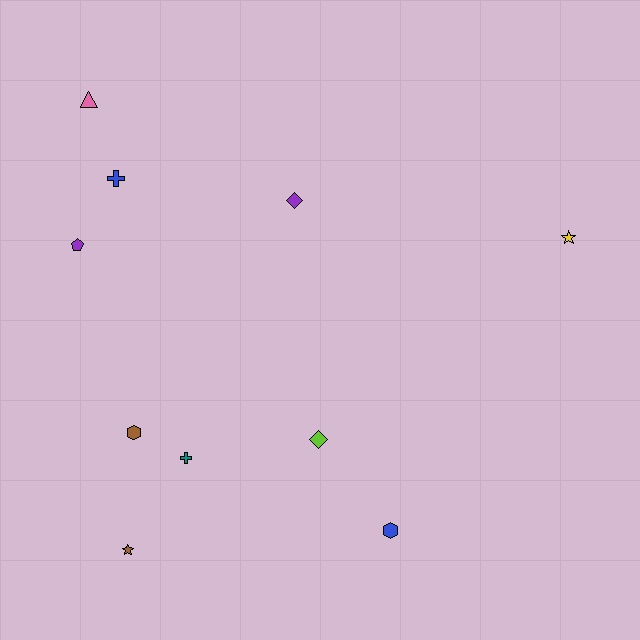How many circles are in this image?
There are no circles.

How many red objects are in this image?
There are no red objects.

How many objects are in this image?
There are 10 objects.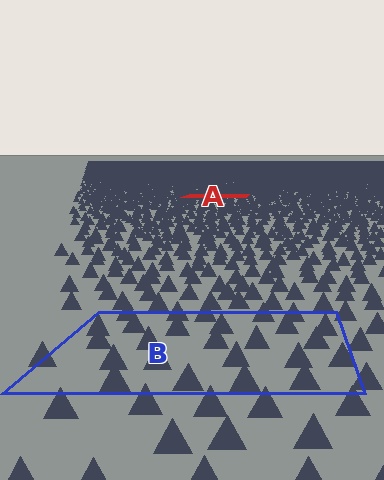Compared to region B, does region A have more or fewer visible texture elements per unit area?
Region A has more texture elements per unit area — they are packed more densely because it is farther away.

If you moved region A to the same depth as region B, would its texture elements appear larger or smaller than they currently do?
They would appear larger. At a closer depth, the same texture elements are projected at a bigger on-screen size.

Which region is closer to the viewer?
Region B is closer. The texture elements there are larger and more spread out.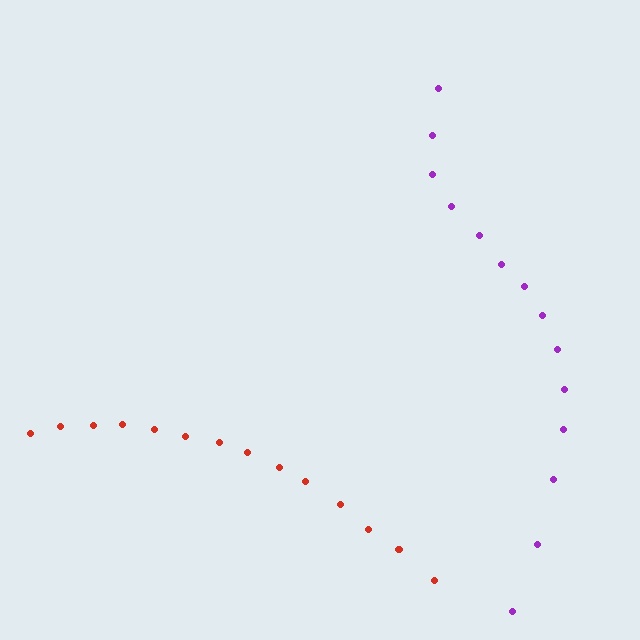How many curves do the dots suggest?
There are 2 distinct paths.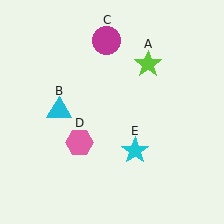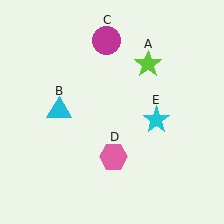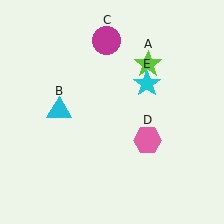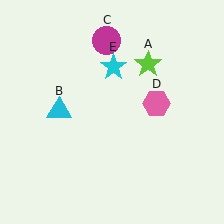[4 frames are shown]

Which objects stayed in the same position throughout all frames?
Lime star (object A) and cyan triangle (object B) and magenta circle (object C) remained stationary.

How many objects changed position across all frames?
2 objects changed position: pink hexagon (object D), cyan star (object E).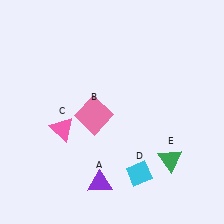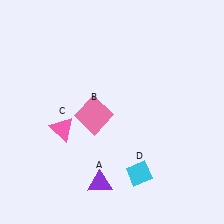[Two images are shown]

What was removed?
The green triangle (E) was removed in Image 2.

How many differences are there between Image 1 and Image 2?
There is 1 difference between the two images.